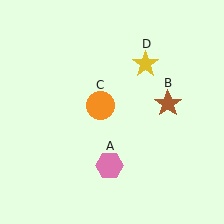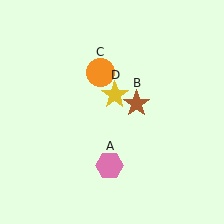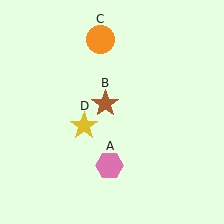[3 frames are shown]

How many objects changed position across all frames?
3 objects changed position: brown star (object B), orange circle (object C), yellow star (object D).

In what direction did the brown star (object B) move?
The brown star (object B) moved left.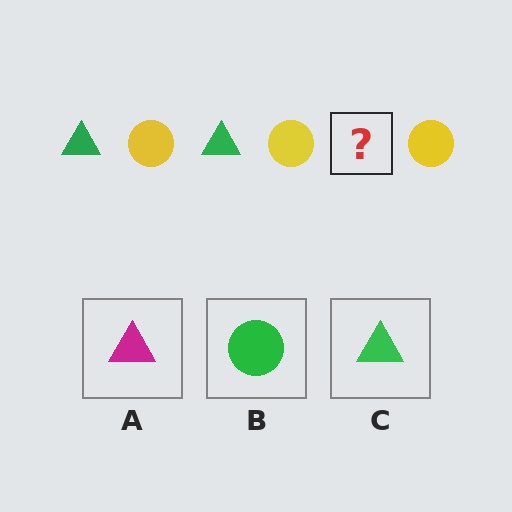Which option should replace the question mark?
Option C.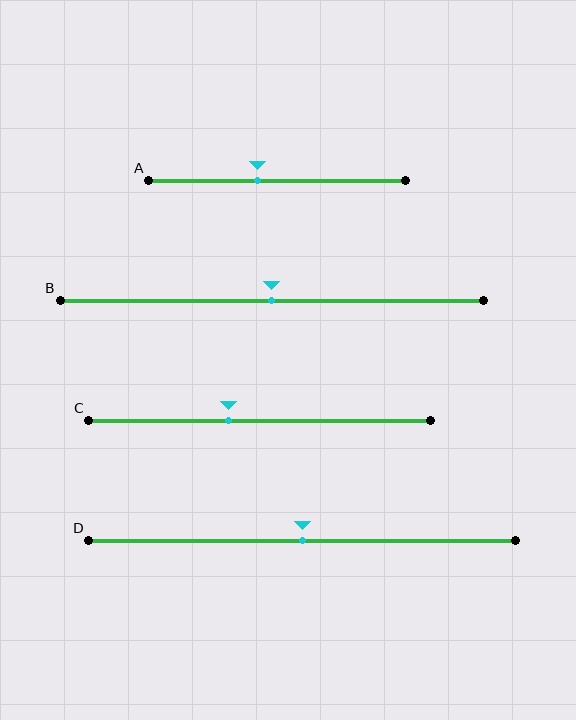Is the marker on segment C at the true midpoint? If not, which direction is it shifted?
No, the marker on segment C is shifted to the left by about 9% of the segment length.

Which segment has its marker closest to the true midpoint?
Segment B has its marker closest to the true midpoint.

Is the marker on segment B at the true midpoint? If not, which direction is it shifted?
Yes, the marker on segment B is at the true midpoint.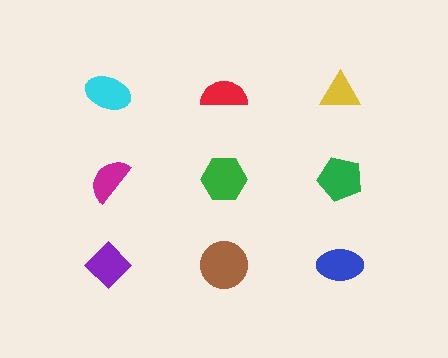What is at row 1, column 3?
A yellow triangle.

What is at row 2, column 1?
A magenta semicircle.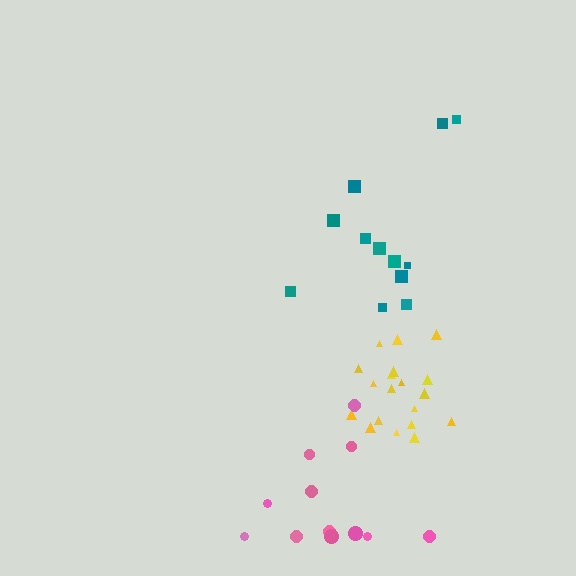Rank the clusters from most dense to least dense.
yellow, teal, pink.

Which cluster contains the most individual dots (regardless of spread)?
Yellow (19).